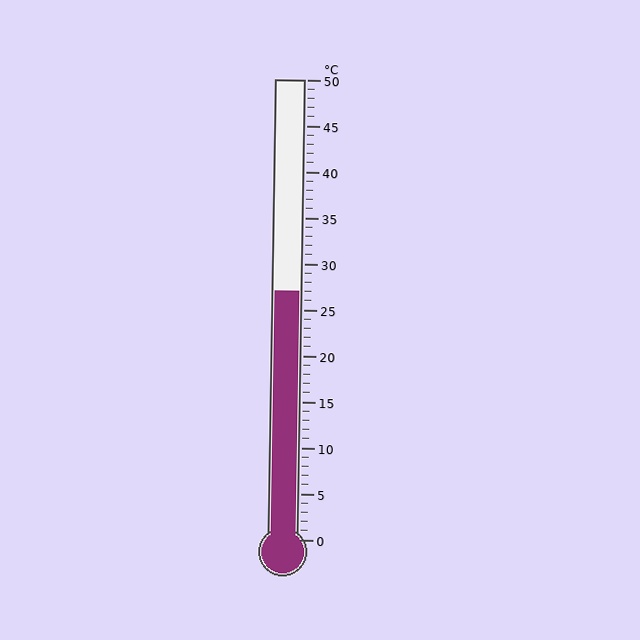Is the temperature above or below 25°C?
The temperature is above 25°C.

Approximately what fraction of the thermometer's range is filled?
The thermometer is filled to approximately 55% of its range.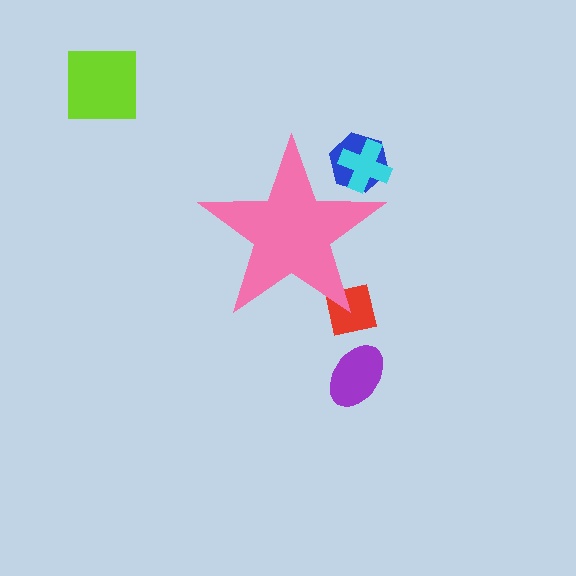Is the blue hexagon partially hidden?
Yes, the blue hexagon is partially hidden behind the pink star.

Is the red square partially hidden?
Yes, the red square is partially hidden behind the pink star.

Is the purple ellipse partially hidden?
No, the purple ellipse is fully visible.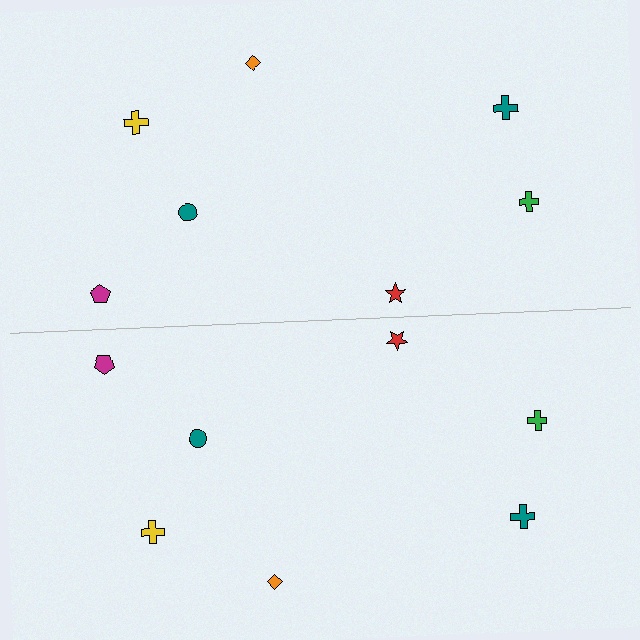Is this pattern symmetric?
Yes, this pattern has bilateral (reflection) symmetry.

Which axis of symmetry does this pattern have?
The pattern has a horizontal axis of symmetry running through the center of the image.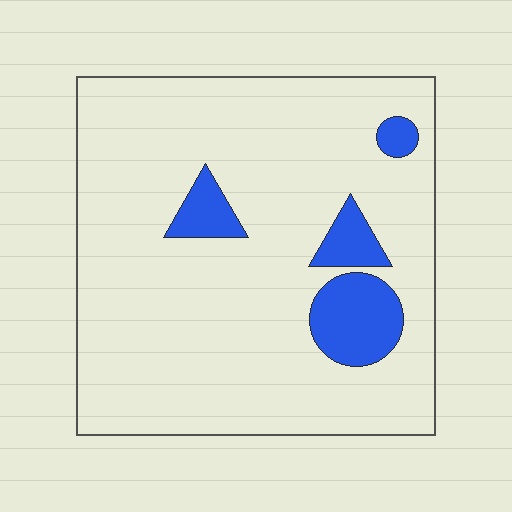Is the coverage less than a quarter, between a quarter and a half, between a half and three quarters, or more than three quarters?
Less than a quarter.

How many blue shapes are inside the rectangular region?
4.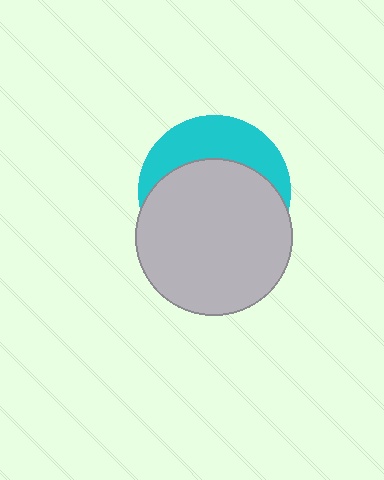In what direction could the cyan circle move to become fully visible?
The cyan circle could move up. That would shift it out from behind the light gray circle entirely.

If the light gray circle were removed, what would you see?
You would see the complete cyan circle.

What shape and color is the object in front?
The object in front is a light gray circle.